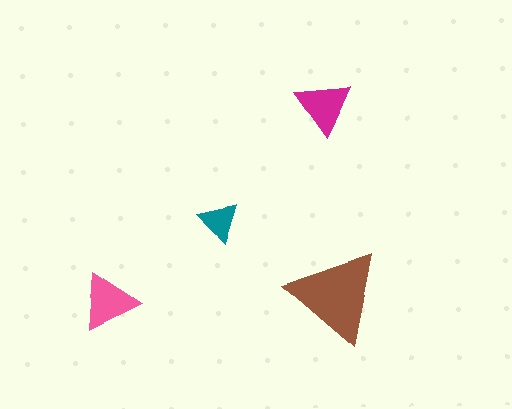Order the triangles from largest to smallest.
the brown one, the pink one, the magenta one, the teal one.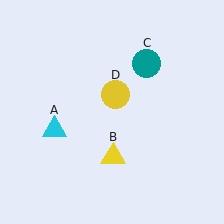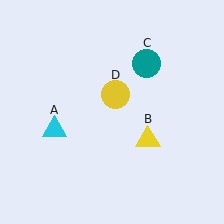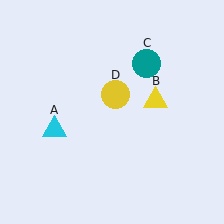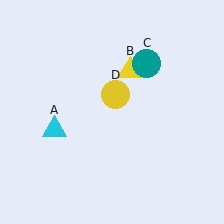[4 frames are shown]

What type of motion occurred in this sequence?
The yellow triangle (object B) rotated counterclockwise around the center of the scene.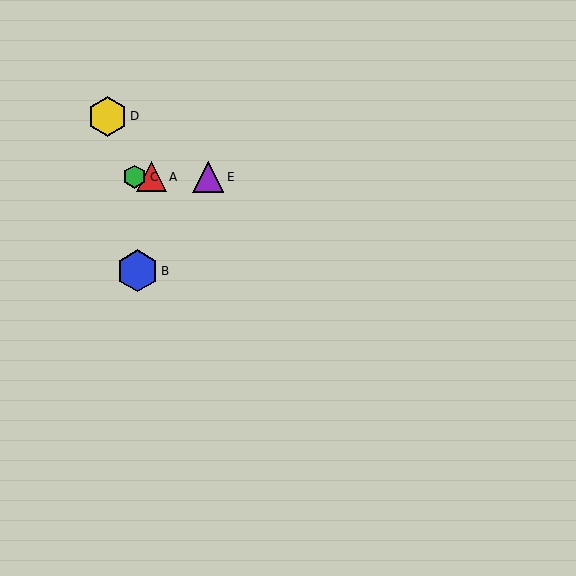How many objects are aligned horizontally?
3 objects (A, C, E) are aligned horizontally.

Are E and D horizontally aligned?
No, E is at y≈177 and D is at y≈116.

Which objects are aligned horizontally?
Objects A, C, E are aligned horizontally.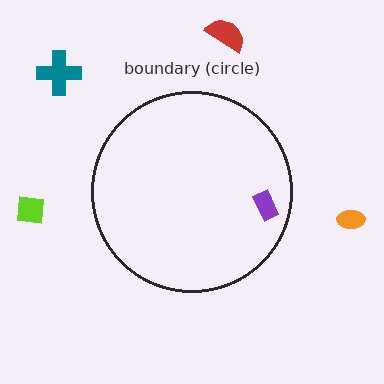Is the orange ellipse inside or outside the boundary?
Outside.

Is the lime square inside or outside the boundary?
Outside.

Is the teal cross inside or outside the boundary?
Outside.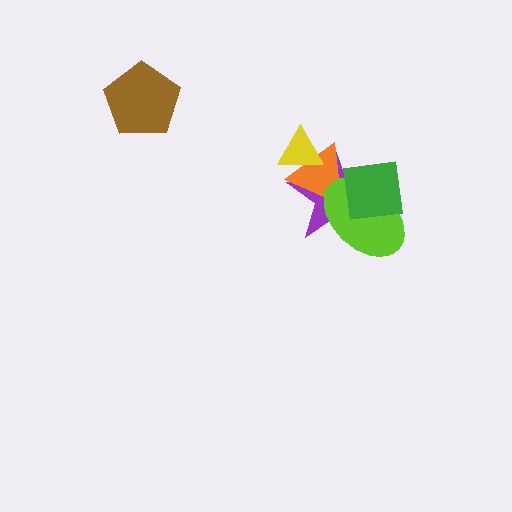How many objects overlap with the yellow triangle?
2 objects overlap with the yellow triangle.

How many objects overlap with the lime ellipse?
3 objects overlap with the lime ellipse.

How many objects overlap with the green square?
3 objects overlap with the green square.